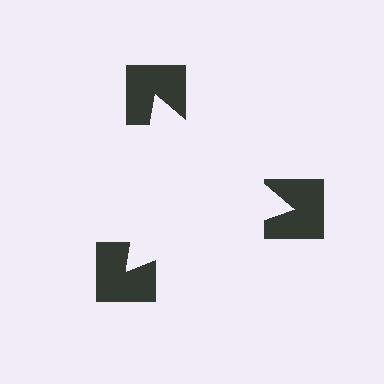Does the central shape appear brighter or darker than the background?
It typically appears slightly brighter than the background, even though no actual brightness change is drawn.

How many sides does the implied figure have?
3 sides.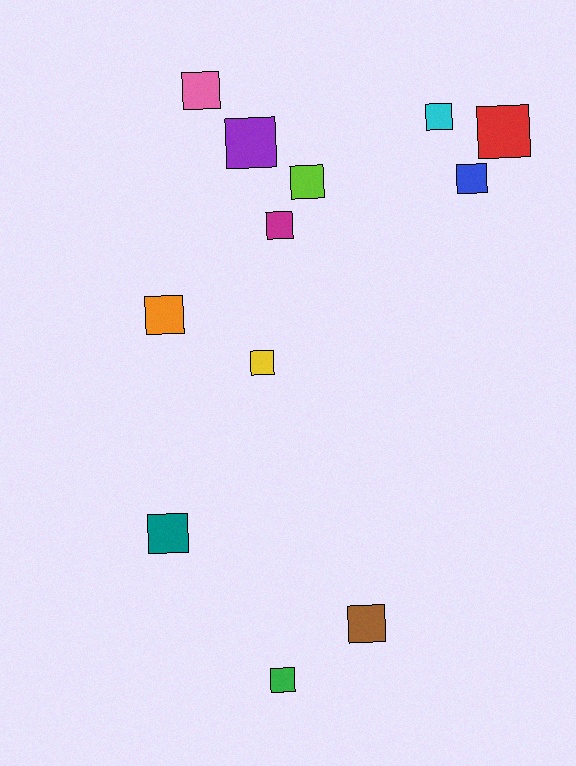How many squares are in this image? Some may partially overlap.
There are 12 squares.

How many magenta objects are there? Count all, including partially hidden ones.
There is 1 magenta object.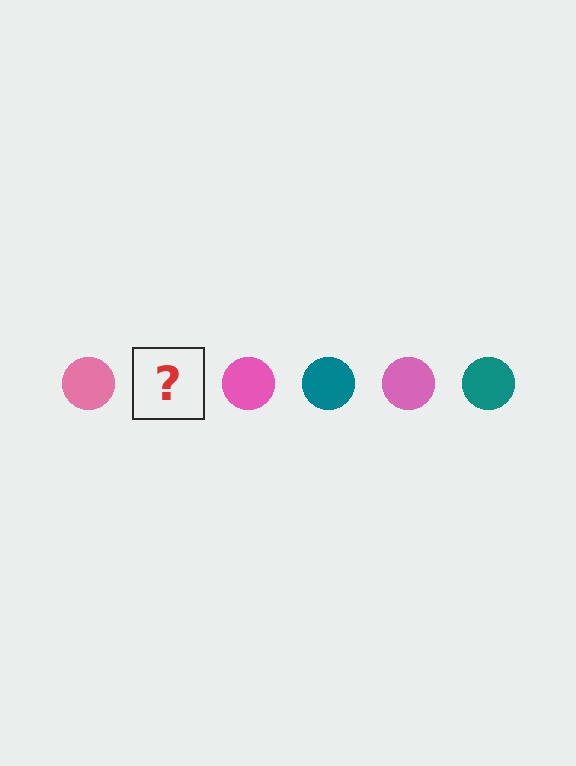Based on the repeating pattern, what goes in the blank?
The blank should be a teal circle.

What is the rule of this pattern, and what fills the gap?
The rule is that the pattern cycles through pink, teal circles. The gap should be filled with a teal circle.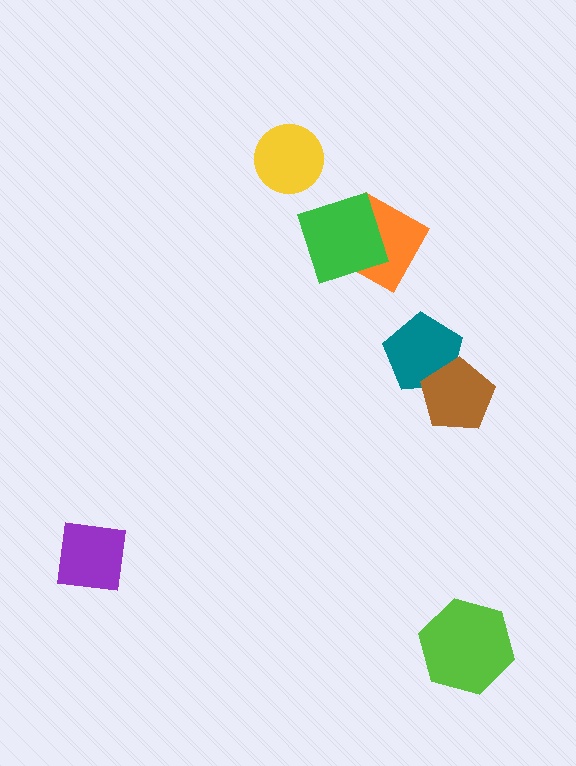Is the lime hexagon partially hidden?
No, no other shape covers it.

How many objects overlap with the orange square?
1 object overlaps with the orange square.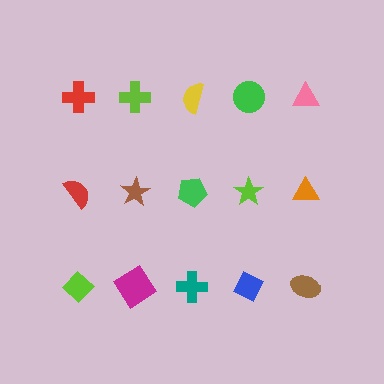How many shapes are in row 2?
5 shapes.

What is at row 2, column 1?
A red semicircle.